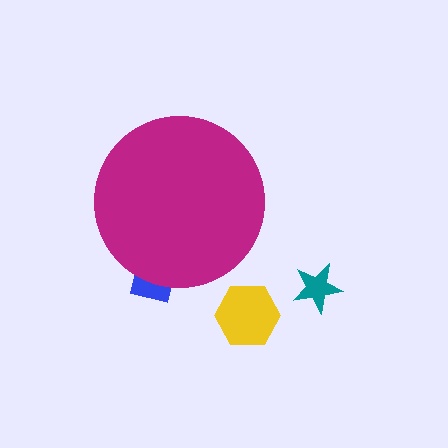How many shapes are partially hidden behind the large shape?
1 shape is partially hidden.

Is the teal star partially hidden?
No, the teal star is fully visible.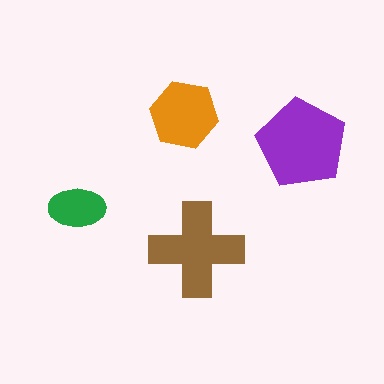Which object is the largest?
The purple pentagon.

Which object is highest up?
The orange hexagon is topmost.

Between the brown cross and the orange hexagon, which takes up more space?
The brown cross.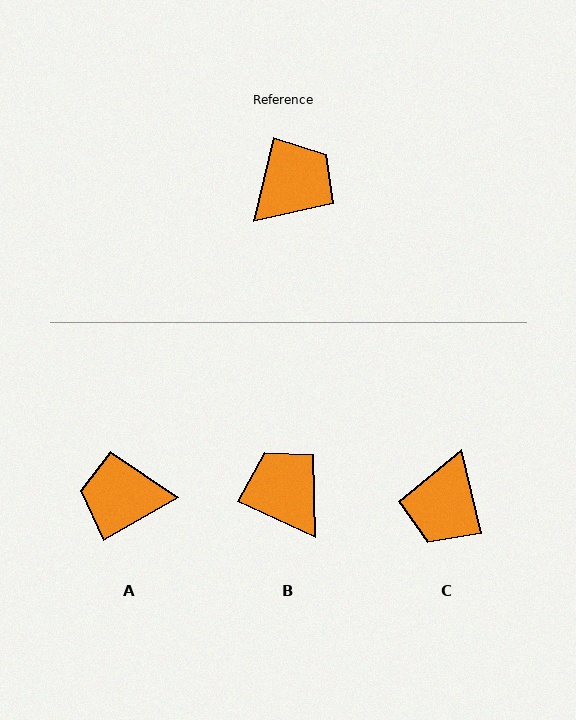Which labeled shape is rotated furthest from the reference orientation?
C, about 153 degrees away.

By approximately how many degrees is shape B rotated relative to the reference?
Approximately 79 degrees counter-clockwise.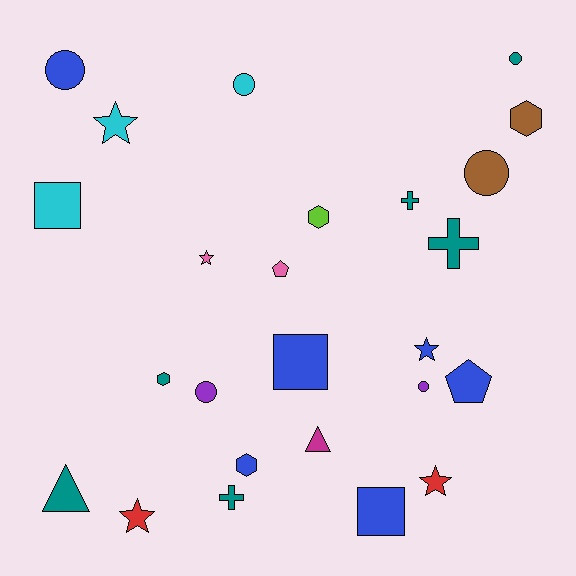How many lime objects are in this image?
There is 1 lime object.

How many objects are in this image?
There are 25 objects.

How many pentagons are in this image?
There are 2 pentagons.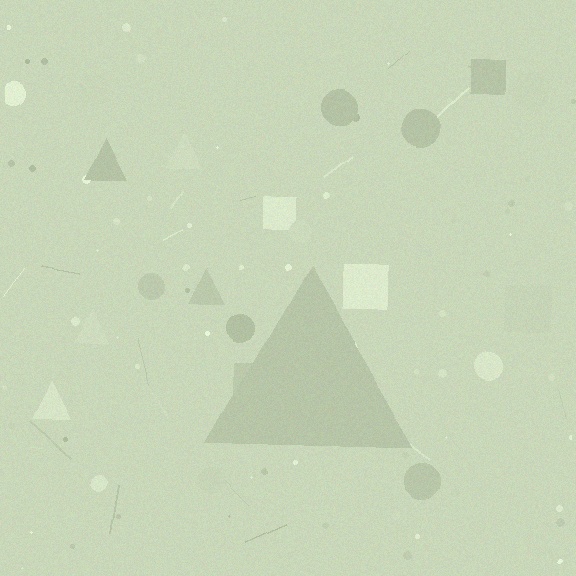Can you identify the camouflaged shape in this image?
The camouflaged shape is a triangle.